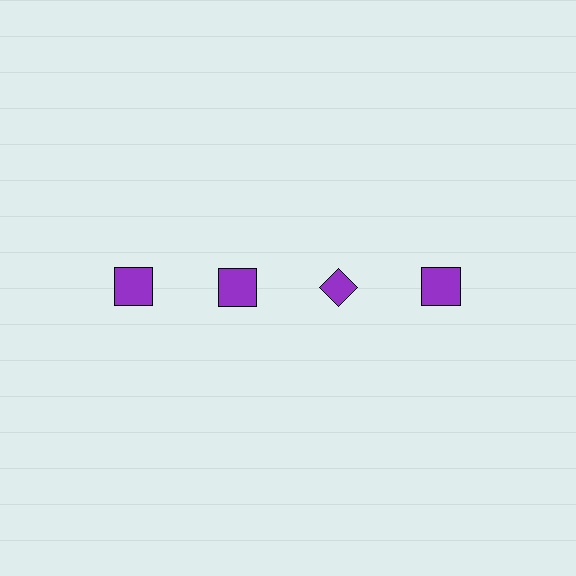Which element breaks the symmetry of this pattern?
The purple diamond in the top row, center column breaks the symmetry. All other shapes are purple squares.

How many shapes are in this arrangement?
There are 4 shapes arranged in a grid pattern.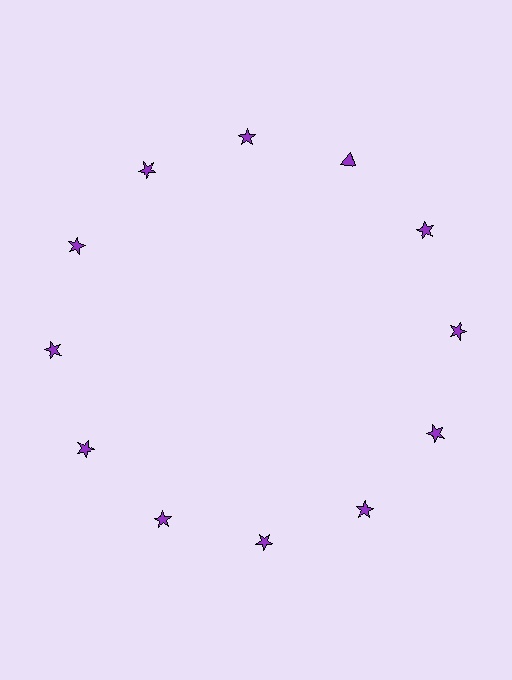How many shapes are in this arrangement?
There are 12 shapes arranged in a ring pattern.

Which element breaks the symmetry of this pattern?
The purple triangle at roughly the 1 o'clock position breaks the symmetry. All other shapes are purple stars.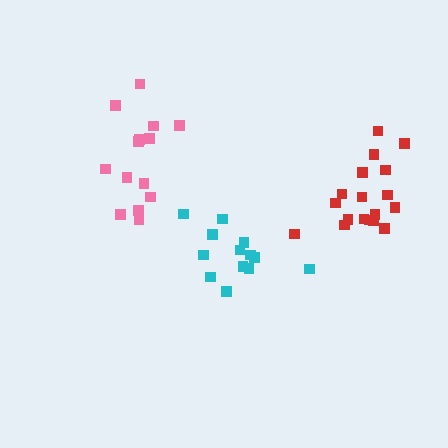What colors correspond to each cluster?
The clusters are colored: cyan, pink, red.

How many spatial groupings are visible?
There are 3 spatial groupings.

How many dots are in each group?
Group 1: 13 dots, Group 2: 14 dots, Group 3: 18 dots (45 total).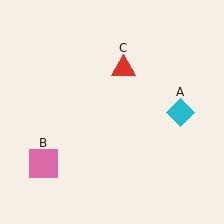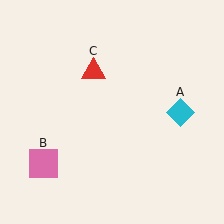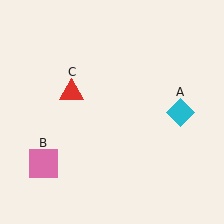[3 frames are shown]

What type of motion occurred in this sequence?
The red triangle (object C) rotated counterclockwise around the center of the scene.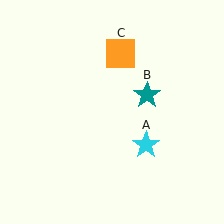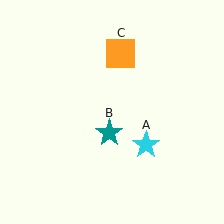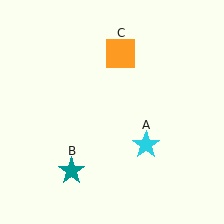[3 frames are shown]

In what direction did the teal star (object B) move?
The teal star (object B) moved down and to the left.